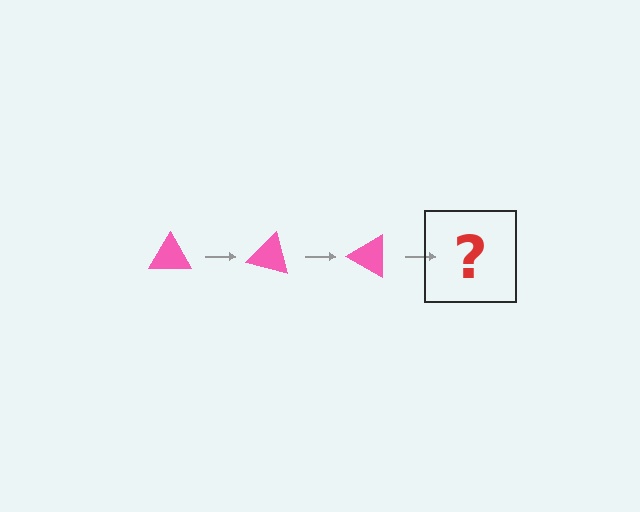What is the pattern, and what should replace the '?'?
The pattern is that the triangle rotates 15 degrees each step. The '?' should be a pink triangle rotated 45 degrees.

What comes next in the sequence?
The next element should be a pink triangle rotated 45 degrees.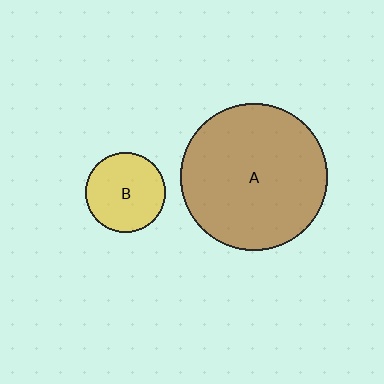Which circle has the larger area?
Circle A (brown).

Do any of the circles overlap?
No, none of the circles overlap.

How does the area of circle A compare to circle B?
Approximately 3.4 times.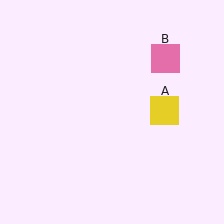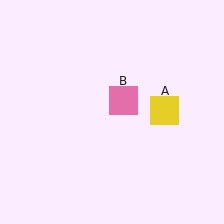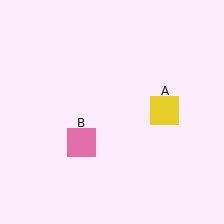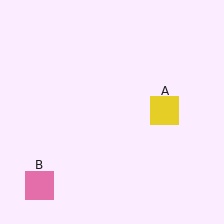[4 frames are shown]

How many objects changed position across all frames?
1 object changed position: pink square (object B).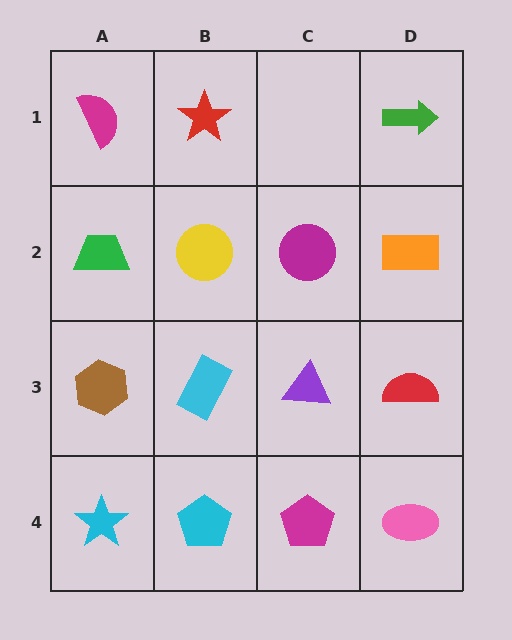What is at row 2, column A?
A green trapezoid.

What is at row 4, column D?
A pink ellipse.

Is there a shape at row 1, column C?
No, that cell is empty.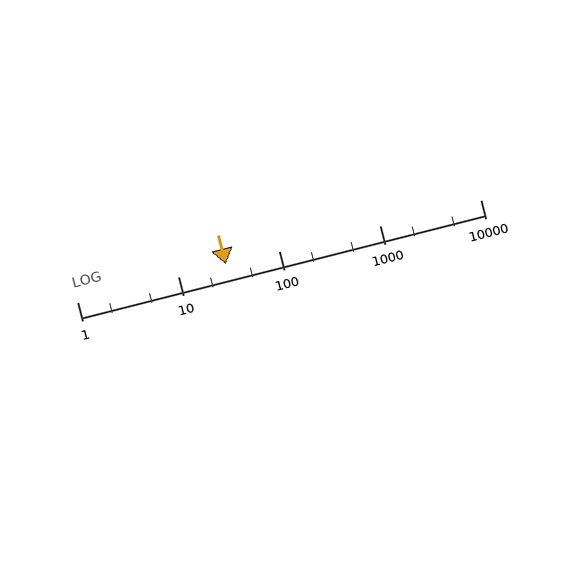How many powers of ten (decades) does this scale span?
The scale spans 4 decades, from 1 to 10000.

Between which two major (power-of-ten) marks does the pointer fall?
The pointer is between 10 and 100.